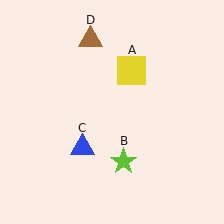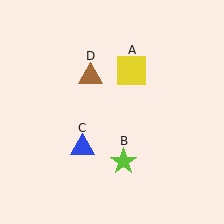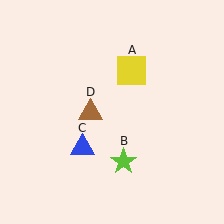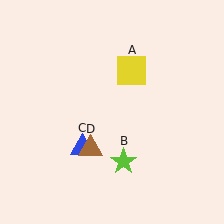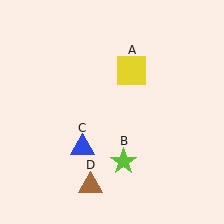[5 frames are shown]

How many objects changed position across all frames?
1 object changed position: brown triangle (object D).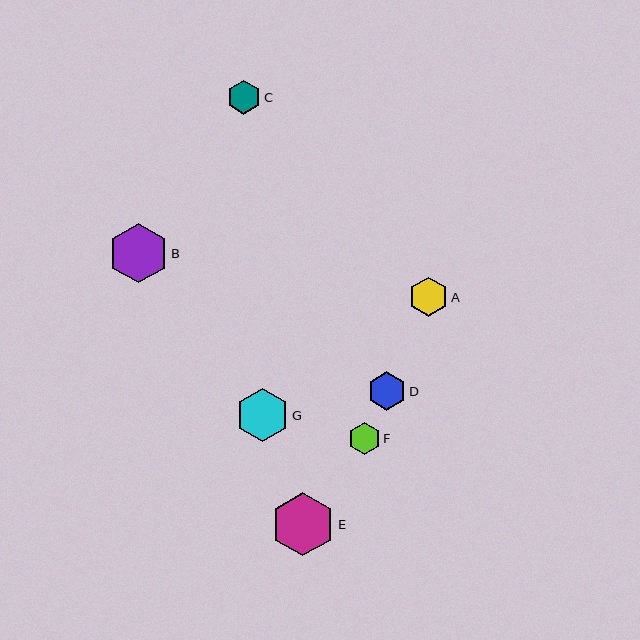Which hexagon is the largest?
Hexagon E is the largest with a size of approximately 64 pixels.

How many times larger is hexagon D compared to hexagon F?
Hexagon D is approximately 1.2 times the size of hexagon F.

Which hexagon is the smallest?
Hexagon F is the smallest with a size of approximately 32 pixels.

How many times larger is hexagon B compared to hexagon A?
Hexagon B is approximately 1.5 times the size of hexagon A.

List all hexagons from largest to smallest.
From largest to smallest: E, B, G, A, D, C, F.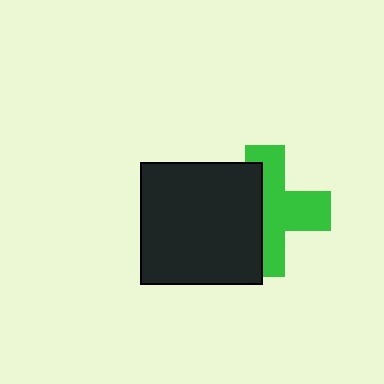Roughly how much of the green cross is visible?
About half of it is visible (roughly 56%).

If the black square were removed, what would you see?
You would see the complete green cross.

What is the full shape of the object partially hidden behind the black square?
The partially hidden object is a green cross.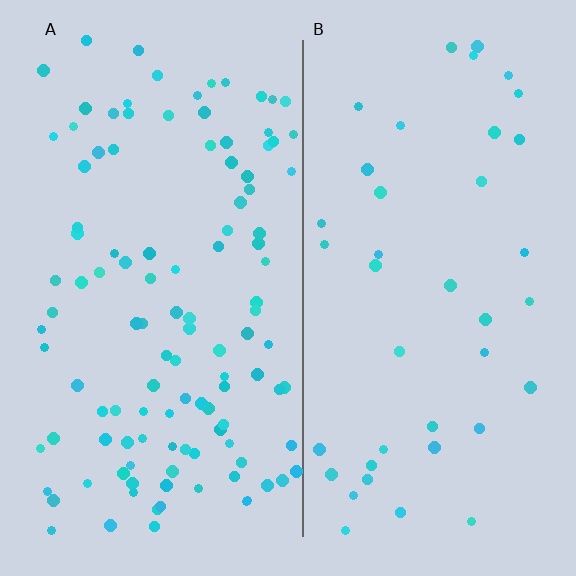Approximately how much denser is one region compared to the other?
Approximately 2.8× — region A over region B.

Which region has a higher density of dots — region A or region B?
A (the left).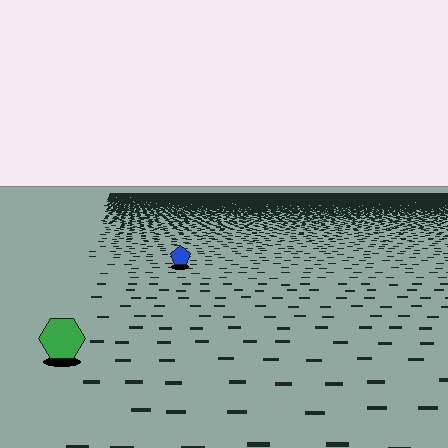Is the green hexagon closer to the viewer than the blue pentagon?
Yes. The green hexagon is closer — you can tell from the texture gradient: the ground texture is coarser near it.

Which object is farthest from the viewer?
The blue pentagon is farthest from the viewer. It appears smaller and the ground texture around it is denser.